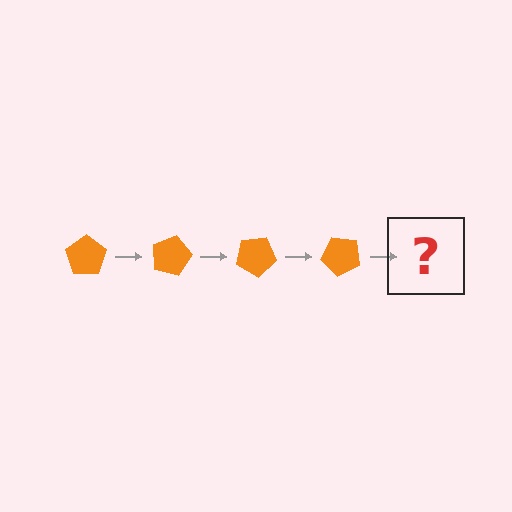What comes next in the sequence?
The next element should be an orange pentagon rotated 60 degrees.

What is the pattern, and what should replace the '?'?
The pattern is that the pentagon rotates 15 degrees each step. The '?' should be an orange pentagon rotated 60 degrees.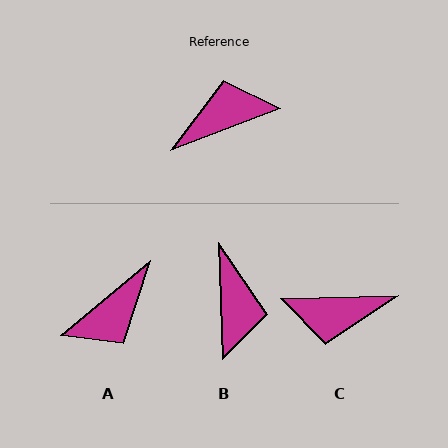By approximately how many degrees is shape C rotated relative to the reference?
Approximately 161 degrees counter-clockwise.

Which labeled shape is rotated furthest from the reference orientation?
A, about 161 degrees away.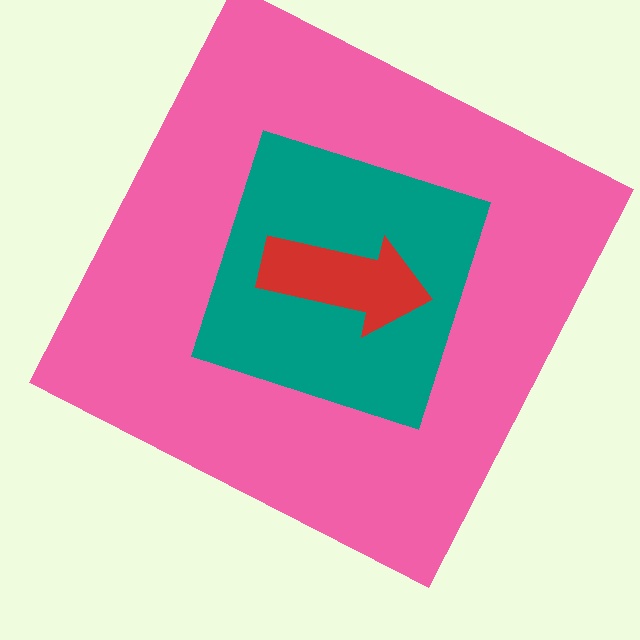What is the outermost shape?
The pink square.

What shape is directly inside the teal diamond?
The red arrow.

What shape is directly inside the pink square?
The teal diamond.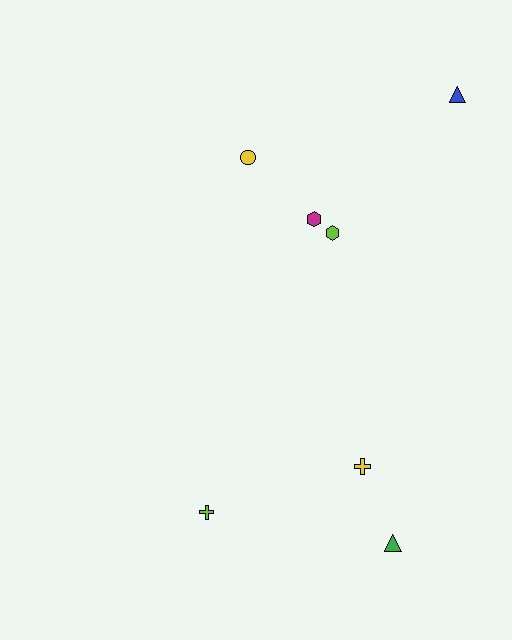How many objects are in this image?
There are 7 objects.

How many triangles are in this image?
There are 2 triangles.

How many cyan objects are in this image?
There are no cyan objects.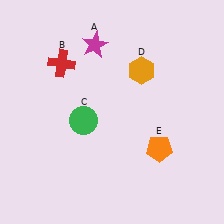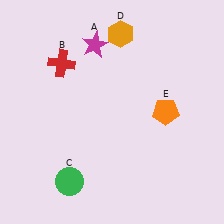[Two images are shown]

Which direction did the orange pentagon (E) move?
The orange pentagon (E) moved up.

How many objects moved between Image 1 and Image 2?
3 objects moved between the two images.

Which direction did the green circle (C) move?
The green circle (C) moved down.